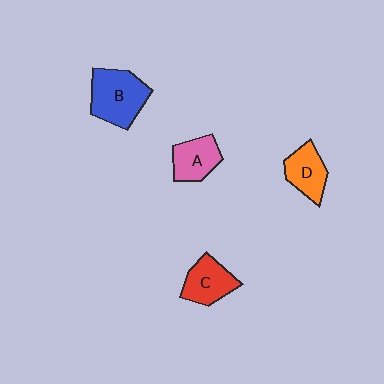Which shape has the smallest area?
Shape D (orange).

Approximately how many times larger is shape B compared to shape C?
Approximately 1.4 times.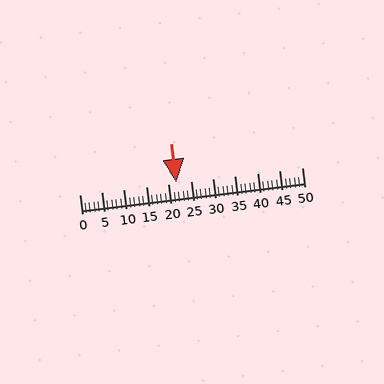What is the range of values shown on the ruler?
The ruler shows values from 0 to 50.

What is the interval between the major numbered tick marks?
The major tick marks are spaced 5 units apart.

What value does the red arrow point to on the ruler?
The red arrow points to approximately 22.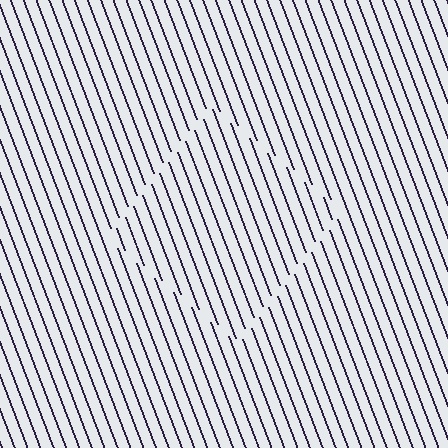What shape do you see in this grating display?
An illusory square. The interior of the shape contains the same grating, shifted by half a period — the contour is defined by the phase discontinuity where line-ends from the inner and outer gratings abut.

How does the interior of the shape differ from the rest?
The interior of the shape contains the same grating, shifted by half a period — the contour is defined by the phase discontinuity where line-ends from the inner and outer gratings abut.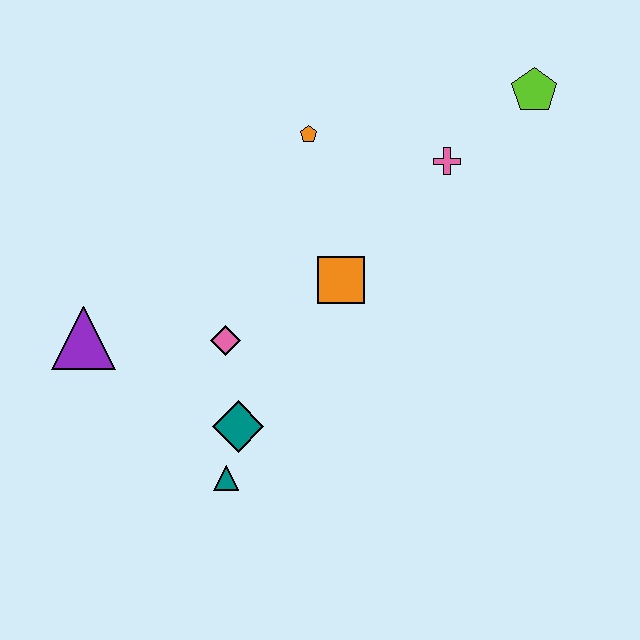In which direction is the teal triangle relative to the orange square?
The teal triangle is below the orange square.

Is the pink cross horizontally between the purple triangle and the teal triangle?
No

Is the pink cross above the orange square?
Yes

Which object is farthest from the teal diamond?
The lime pentagon is farthest from the teal diamond.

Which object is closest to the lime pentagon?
The pink cross is closest to the lime pentagon.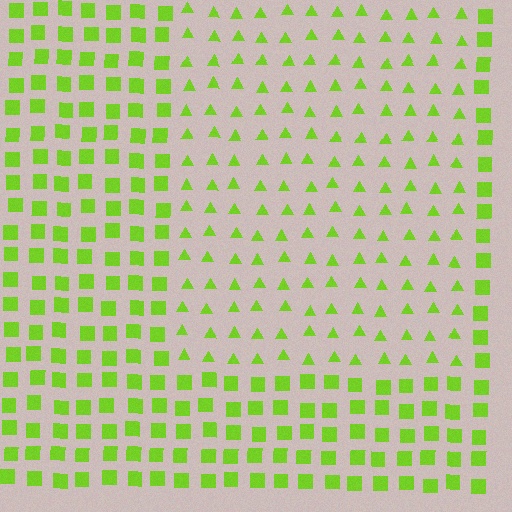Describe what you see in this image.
The image is filled with small lime elements arranged in a uniform grid. A rectangle-shaped region contains triangles, while the surrounding area contains squares. The boundary is defined purely by the change in element shape.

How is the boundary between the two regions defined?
The boundary is defined by a change in element shape: triangles inside vs. squares outside. All elements share the same color and spacing.